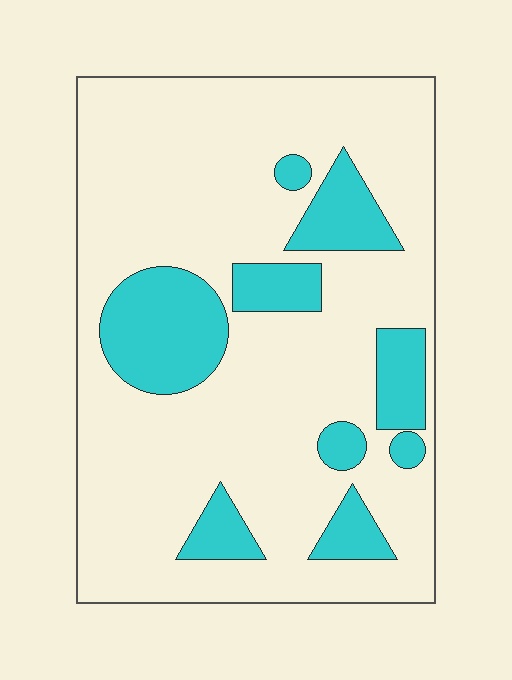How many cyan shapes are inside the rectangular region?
9.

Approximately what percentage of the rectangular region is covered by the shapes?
Approximately 20%.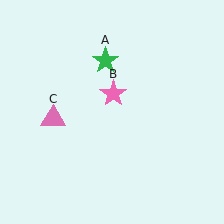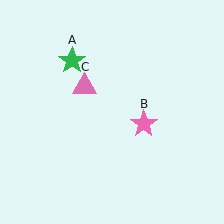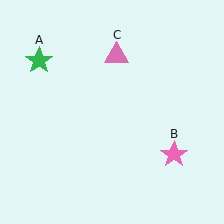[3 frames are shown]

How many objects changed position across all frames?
3 objects changed position: green star (object A), pink star (object B), pink triangle (object C).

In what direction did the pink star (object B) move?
The pink star (object B) moved down and to the right.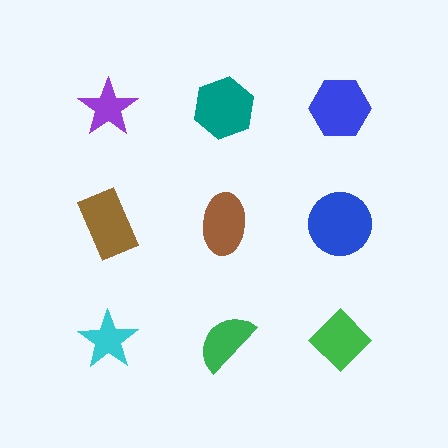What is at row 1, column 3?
A blue hexagon.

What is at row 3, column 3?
A green diamond.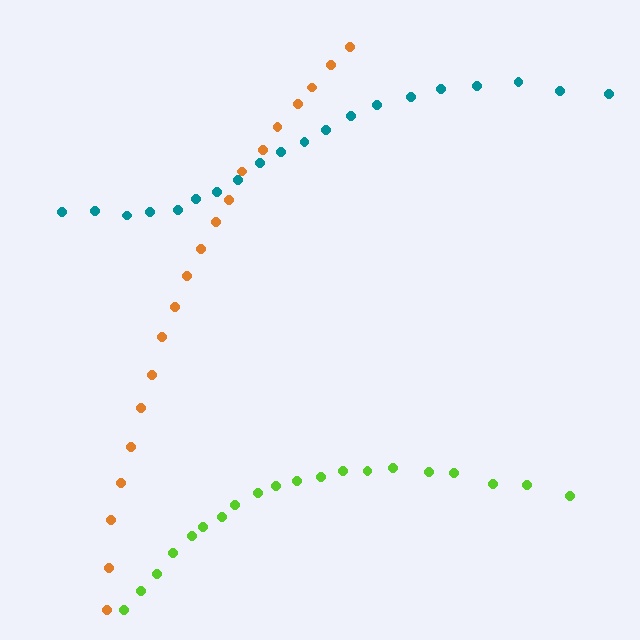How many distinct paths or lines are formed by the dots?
There are 3 distinct paths.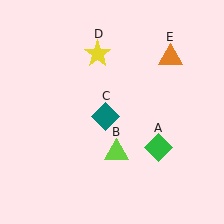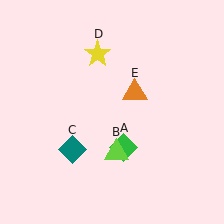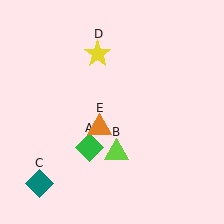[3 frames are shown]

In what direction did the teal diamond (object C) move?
The teal diamond (object C) moved down and to the left.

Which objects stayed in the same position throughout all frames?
Lime triangle (object B) and yellow star (object D) remained stationary.